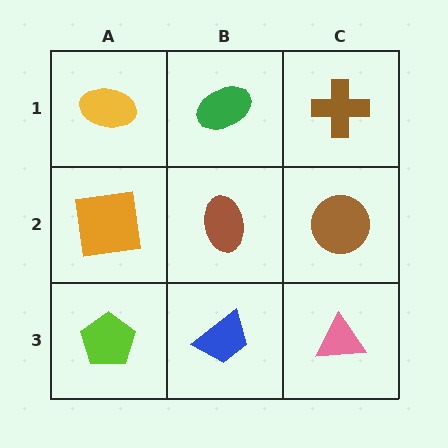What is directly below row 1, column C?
A brown circle.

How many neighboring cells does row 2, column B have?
4.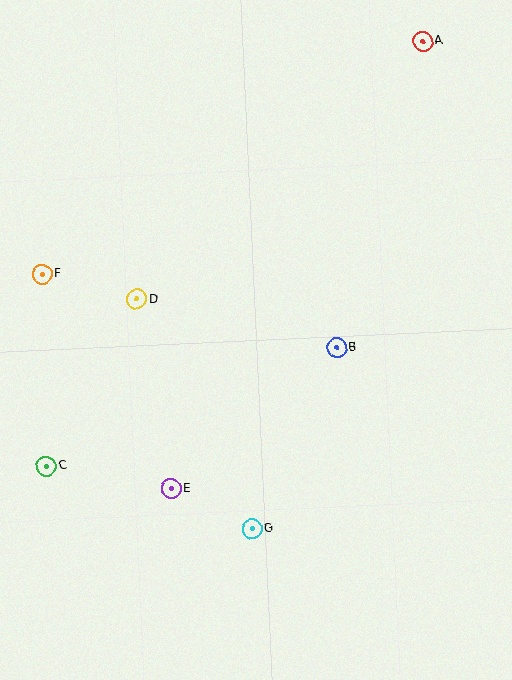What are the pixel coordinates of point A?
Point A is at (423, 41).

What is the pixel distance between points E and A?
The distance between E and A is 513 pixels.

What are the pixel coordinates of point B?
Point B is at (337, 348).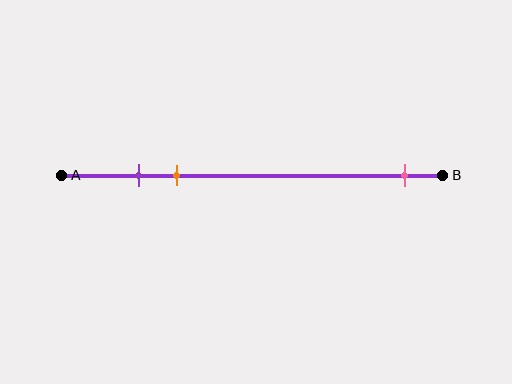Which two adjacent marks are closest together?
The purple and orange marks are the closest adjacent pair.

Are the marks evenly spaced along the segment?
No, the marks are not evenly spaced.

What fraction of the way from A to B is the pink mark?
The pink mark is approximately 90% (0.9) of the way from A to B.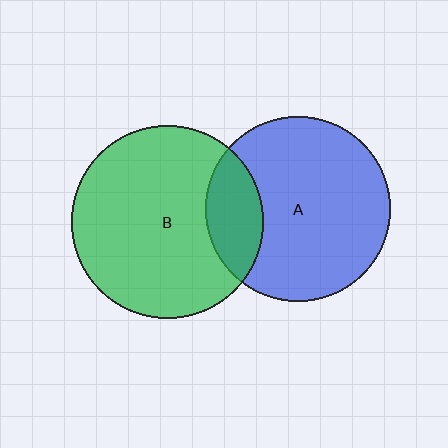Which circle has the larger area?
Circle B (green).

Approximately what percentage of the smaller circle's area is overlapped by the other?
Approximately 20%.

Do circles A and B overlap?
Yes.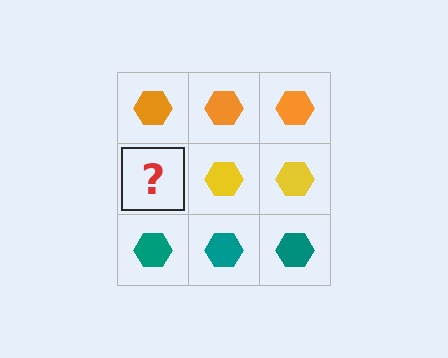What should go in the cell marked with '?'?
The missing cell should contain a yellow hexagon.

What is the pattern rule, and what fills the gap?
The rule is that each row has a consistent color. The gap should be filled with a yellow hexagon.